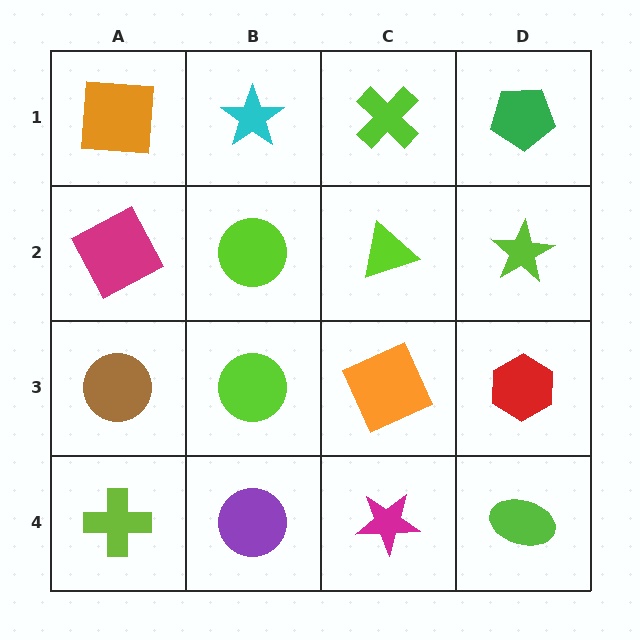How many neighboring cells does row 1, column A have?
2.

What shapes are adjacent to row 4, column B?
A lime circle (row 3, column B), a lime cross (row 4, column A), a magenta star (row 4, column C).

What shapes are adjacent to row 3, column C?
A lime triangle (row 2, column C), a magenta star (row 4, column C), a lime circle (row 3, column B), a red hexagon (row 3, column D).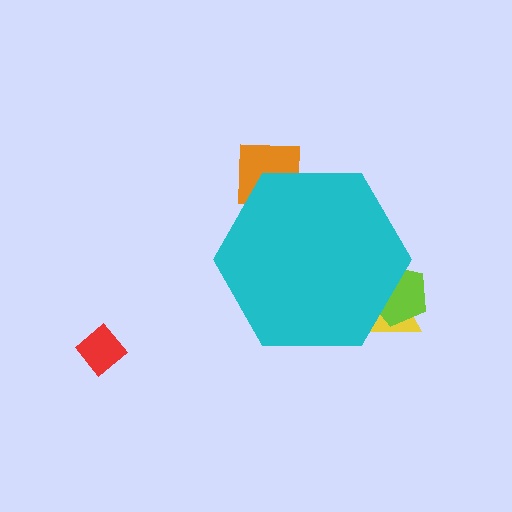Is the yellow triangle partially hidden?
Yes, the yellow triangle is partially hidden behind the cyan hexagon.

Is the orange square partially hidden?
Yes, the orange square is partially hidden behind the cyan hexagon.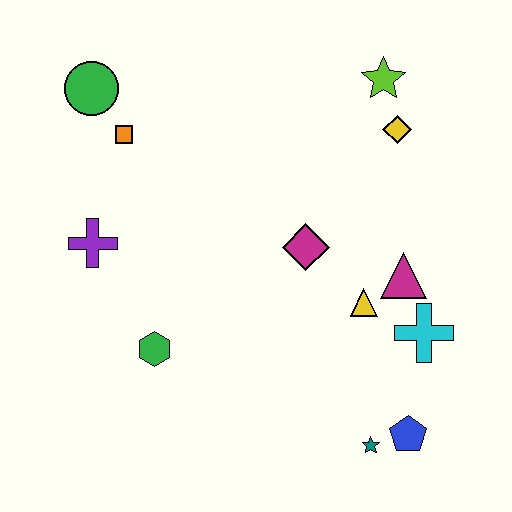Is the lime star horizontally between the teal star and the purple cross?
No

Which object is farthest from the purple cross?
The blue pentagon is farthest from the purple cross.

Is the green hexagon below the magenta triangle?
Yes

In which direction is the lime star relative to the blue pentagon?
The lime star is above the blue pentagon.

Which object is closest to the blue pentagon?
The teal star is closest to the blue pentagon.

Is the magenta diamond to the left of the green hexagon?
No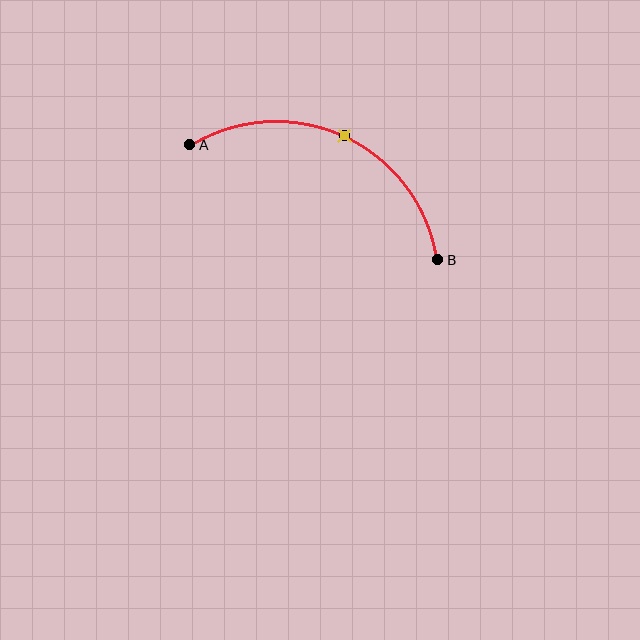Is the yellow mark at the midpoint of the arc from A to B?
Yes. The yellow mark lies on the arc at equal arc-length from both A and B — it is the arc midpoint.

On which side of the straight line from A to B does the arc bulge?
The arc bulges above the straight line connecting A and B.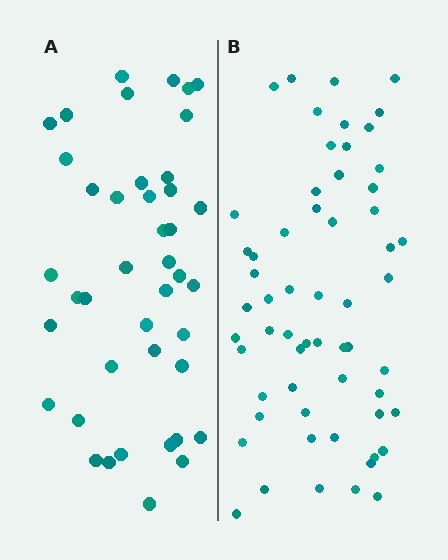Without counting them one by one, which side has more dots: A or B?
Region B (the right region) has more dots.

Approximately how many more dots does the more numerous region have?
Region B has approximately 15 more dots than region A.